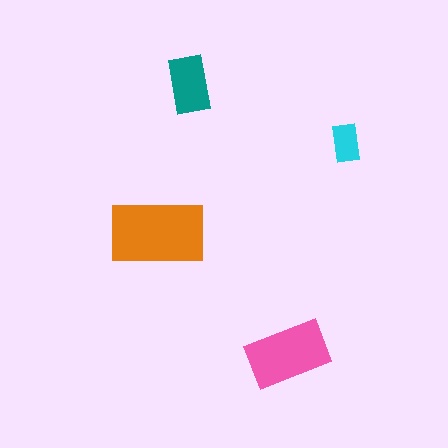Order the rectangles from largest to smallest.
the orange one, the pink one, the teal one, the cyan one.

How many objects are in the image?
There are 4 objects in the image.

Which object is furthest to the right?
The cyan rectangle is rightmost.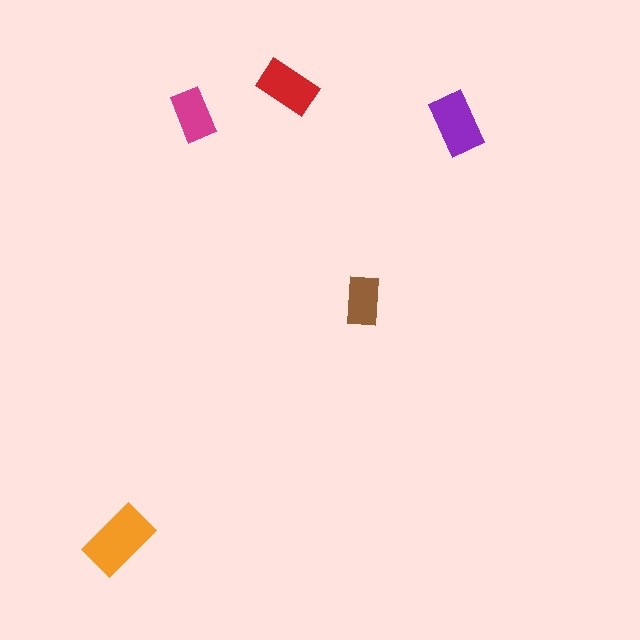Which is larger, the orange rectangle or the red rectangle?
The orange one.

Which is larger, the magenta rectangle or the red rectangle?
The red one.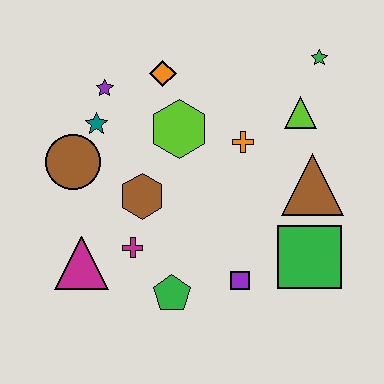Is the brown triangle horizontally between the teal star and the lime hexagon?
No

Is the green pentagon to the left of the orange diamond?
No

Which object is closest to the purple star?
The teal star is closest to the purple star.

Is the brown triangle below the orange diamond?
Yes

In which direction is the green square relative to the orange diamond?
The green square is below the orange diamond.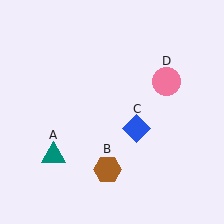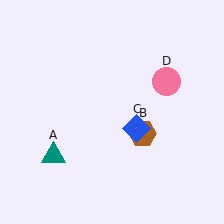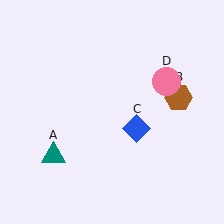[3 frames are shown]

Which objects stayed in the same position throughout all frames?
Teal triangle (object A) and blue diamond (object C) and pink circle (object D) remained stationary.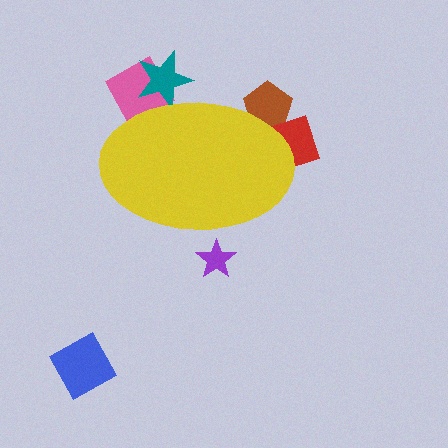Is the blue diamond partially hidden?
No, the blue diamond is fully visible.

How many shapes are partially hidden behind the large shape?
5 shapes are partially hidden.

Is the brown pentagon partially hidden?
Yes, the brown pentagon is partially hidden behind the yellow ellipse.